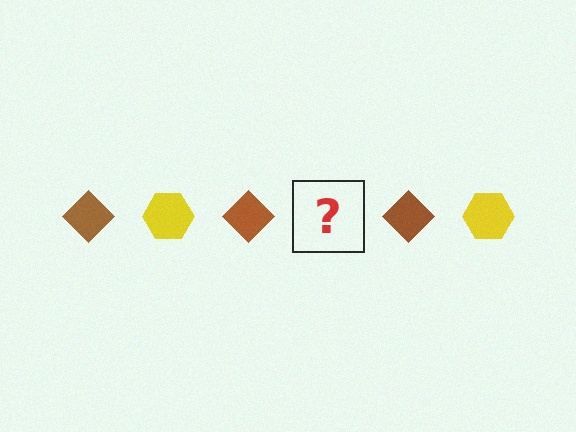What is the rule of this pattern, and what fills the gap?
The rule is that the pattern alternates between brown diamond and yellow hexagon. The gap should be filled with a yellow hexagon.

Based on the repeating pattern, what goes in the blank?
The blank should be a yellow hexagon.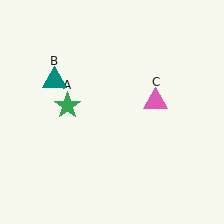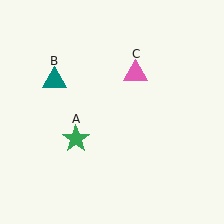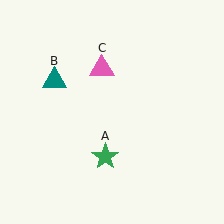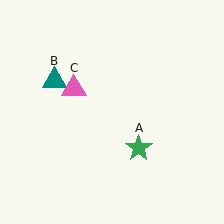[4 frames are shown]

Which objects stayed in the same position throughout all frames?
Teal triangle (object B) remained stationary.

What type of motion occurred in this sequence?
The green star (object A), pink triangle (object C) rotated counterclockwise around the center of the scene.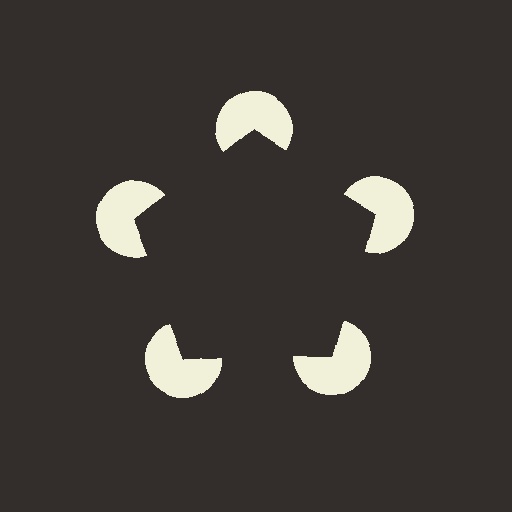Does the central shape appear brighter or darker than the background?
It typically appears slightly darker than the background, even though no actual brightness change is drawn.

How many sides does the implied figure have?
5 sides.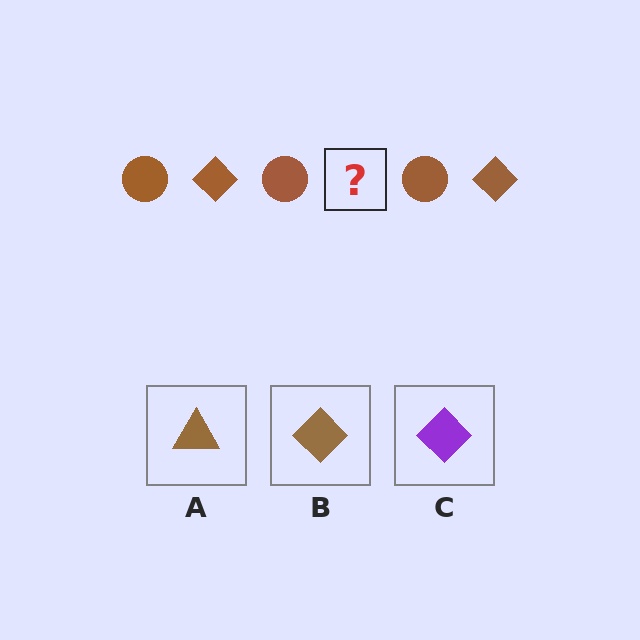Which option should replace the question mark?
Option B.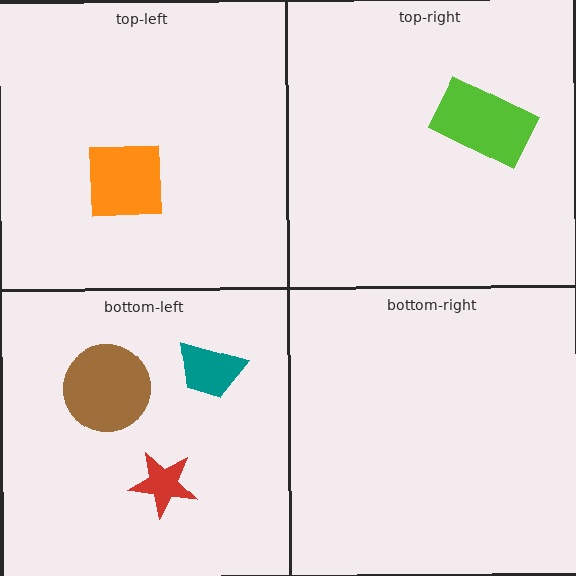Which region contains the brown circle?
The bottom-left region.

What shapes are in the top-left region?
The orange square.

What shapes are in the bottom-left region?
The red star, the brown circle, the teal trapezoid.